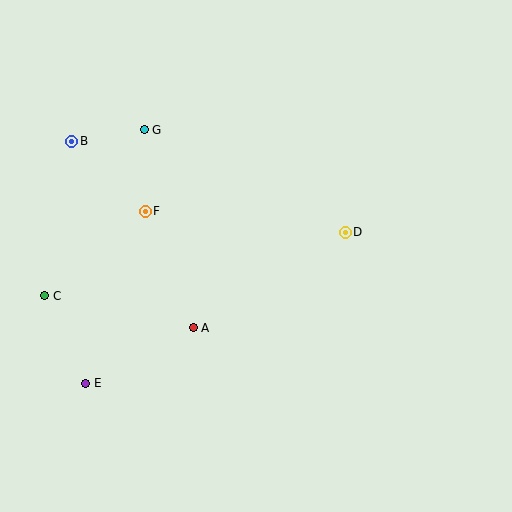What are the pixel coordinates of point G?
Point G is at (144, 130).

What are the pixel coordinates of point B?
Point B is at (72, 141).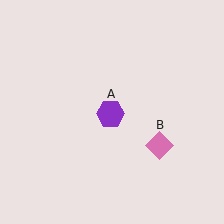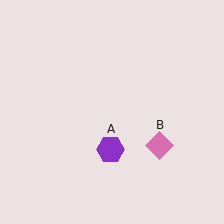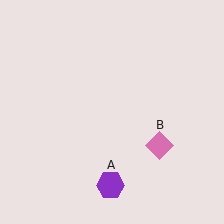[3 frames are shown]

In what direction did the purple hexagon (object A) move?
The purple hexagon (object A) moved down.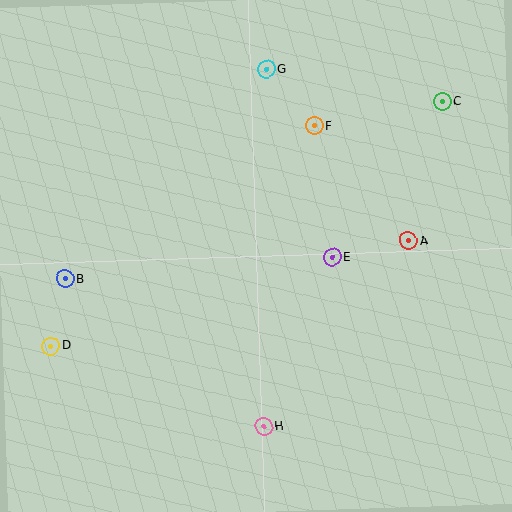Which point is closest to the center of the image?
Point E at (332, 257) is closest to the center.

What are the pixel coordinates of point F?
Point F is at (314, 126).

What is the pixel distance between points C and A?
The distance between C and A is 143 pixels.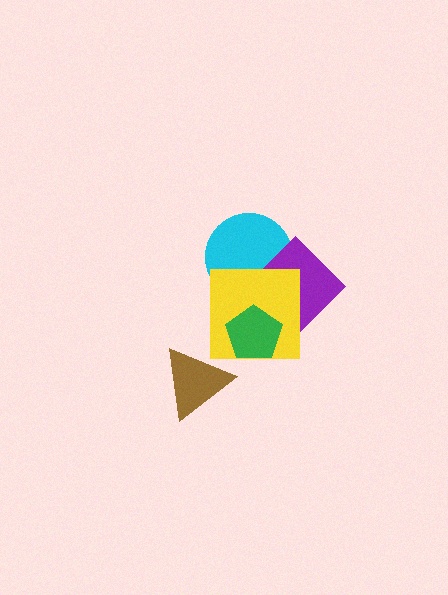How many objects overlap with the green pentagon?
2 objects overlap with the green pentagon.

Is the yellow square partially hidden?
Yes, it is partially covered by another shape.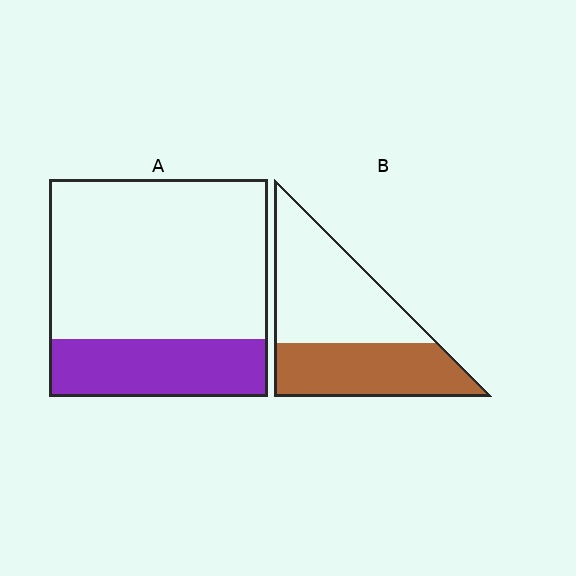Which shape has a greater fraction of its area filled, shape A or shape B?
Shape B.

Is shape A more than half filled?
No.